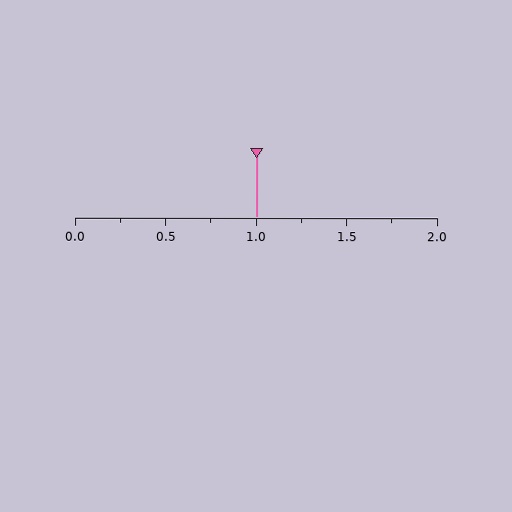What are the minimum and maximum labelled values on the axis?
The axis runs from 0.0 to 2.0.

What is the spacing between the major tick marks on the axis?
The major ticks are spaced 0.5 apart.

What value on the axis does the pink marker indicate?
The marker indicates approximately 1.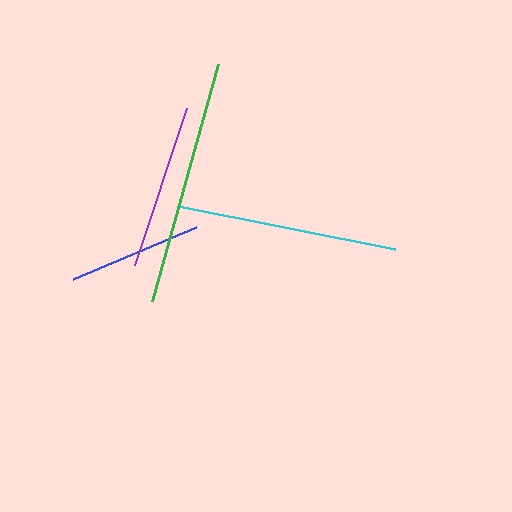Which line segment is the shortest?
The blue line is the shortest at approximately 134 pixels.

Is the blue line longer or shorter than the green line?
The green line is longer than the blue line.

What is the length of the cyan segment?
The cyan segment is approximately 221 pixels long.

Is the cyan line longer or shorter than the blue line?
The cyan line is longer than the blue line.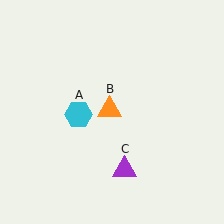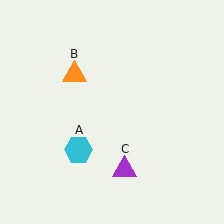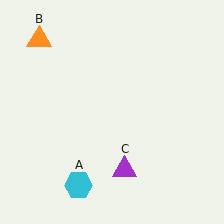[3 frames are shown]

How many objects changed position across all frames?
2 objects changed position: cyan hexagon (object A), orange triangle (object B).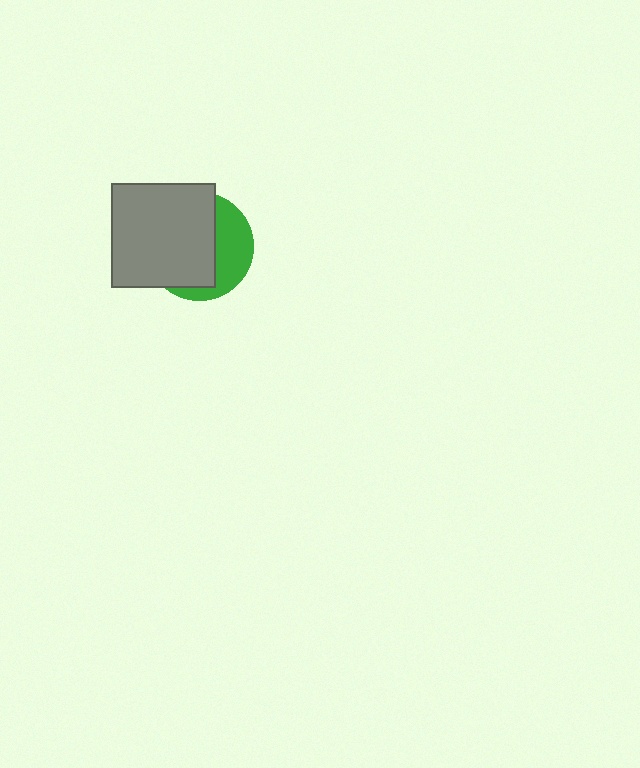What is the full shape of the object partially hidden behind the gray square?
The partially hidden object is a green circle.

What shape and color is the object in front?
The object in front is a gray square.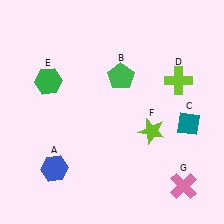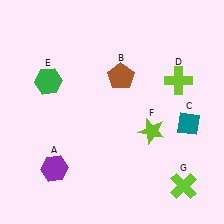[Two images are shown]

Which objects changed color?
A changed from blue to purple. B changed from green to brown. G changed from pink to lime.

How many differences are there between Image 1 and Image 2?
There are 3 differences between the two images.